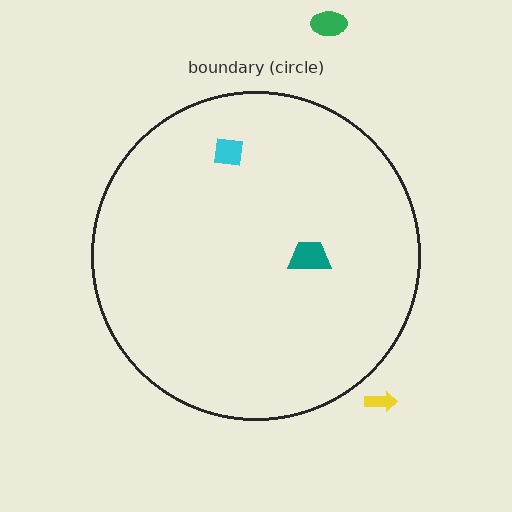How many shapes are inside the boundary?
2 inside, 2 outside.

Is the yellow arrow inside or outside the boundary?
Outside.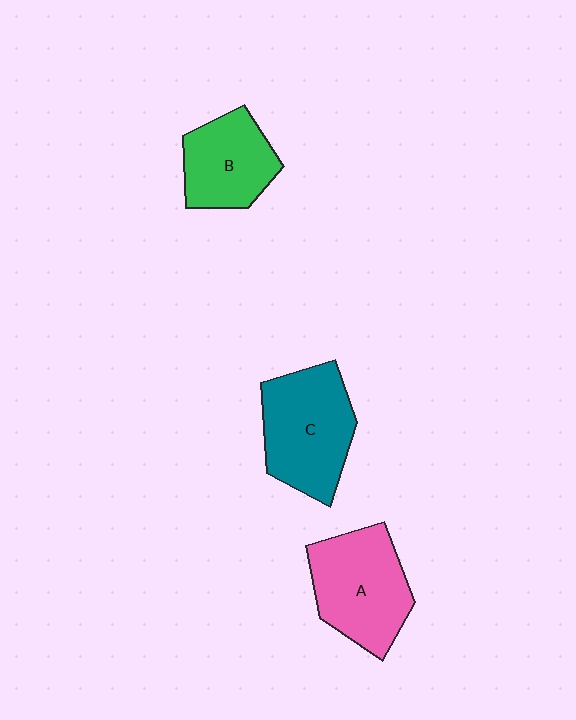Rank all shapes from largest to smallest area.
From largest to smallest: C (teal), A (pink), B (green).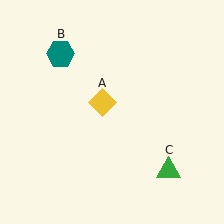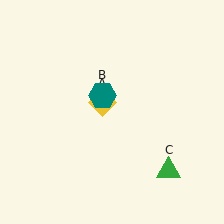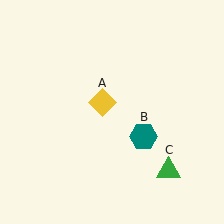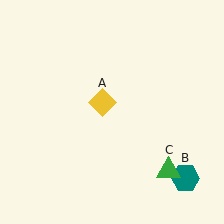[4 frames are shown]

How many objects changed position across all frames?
1 object changed position: teal hexagon (object B).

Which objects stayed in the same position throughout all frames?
Yellow diamond (object A) and green triangle (object C) remained stationary.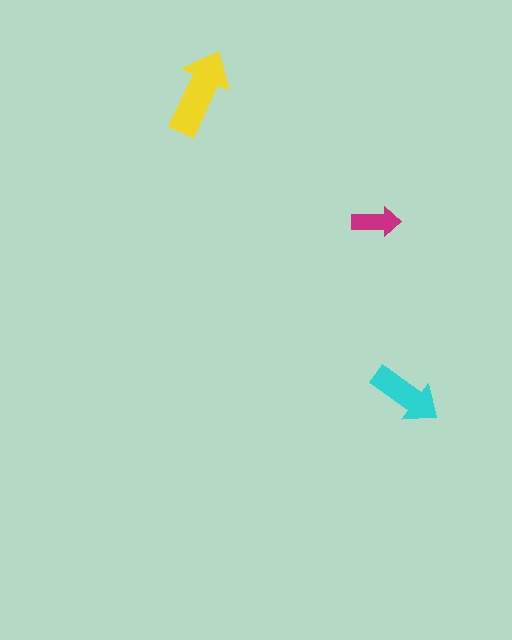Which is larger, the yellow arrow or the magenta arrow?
The yellow one.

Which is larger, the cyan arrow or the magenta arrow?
The cyan one.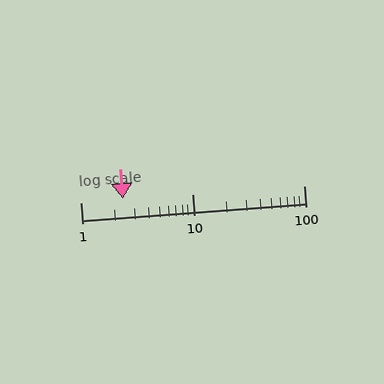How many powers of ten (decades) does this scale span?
The scale spans 2 decades, from 1 to 100.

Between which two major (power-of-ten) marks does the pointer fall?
The pointer is between 1 and 10.